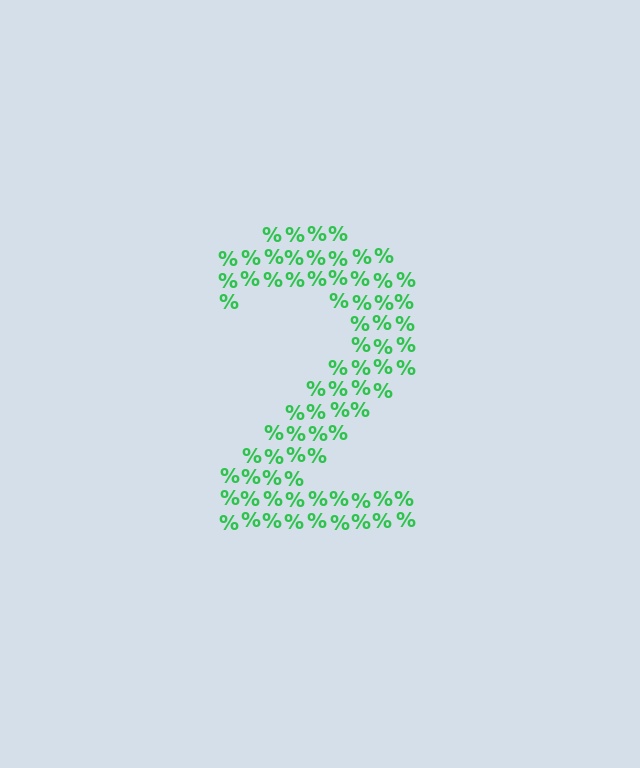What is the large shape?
The large shape is the digit 2.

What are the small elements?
The small elements are percent signs.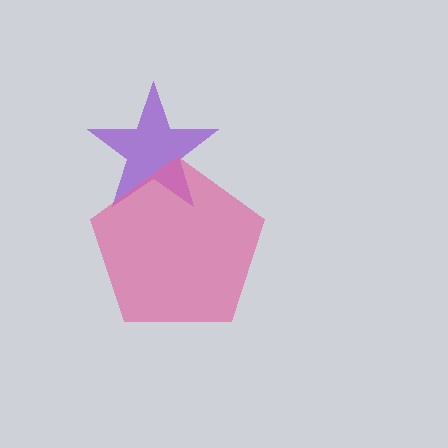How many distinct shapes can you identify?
There are 2 distinct shapes: a purple star, a pink pentagon.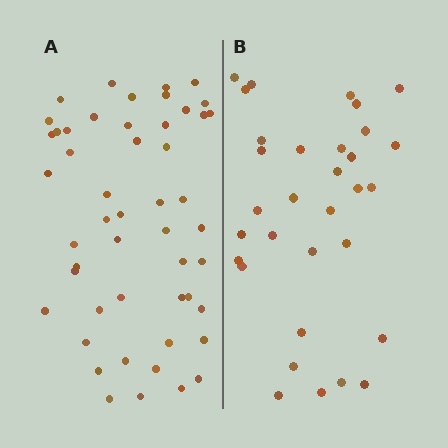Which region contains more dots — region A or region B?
Region A (the left region) has more dots.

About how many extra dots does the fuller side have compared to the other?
Region A has approximately 20 more dots than region B.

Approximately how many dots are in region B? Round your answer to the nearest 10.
About 30 dots. (The exact count is 32, which rounds to 30.)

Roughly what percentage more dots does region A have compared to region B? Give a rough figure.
About 55% more.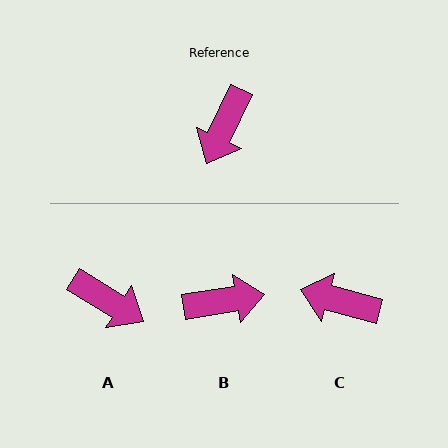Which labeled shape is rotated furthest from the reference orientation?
B, about 124 degrees away.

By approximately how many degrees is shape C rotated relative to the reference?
Approximately 80 degrees clockwise.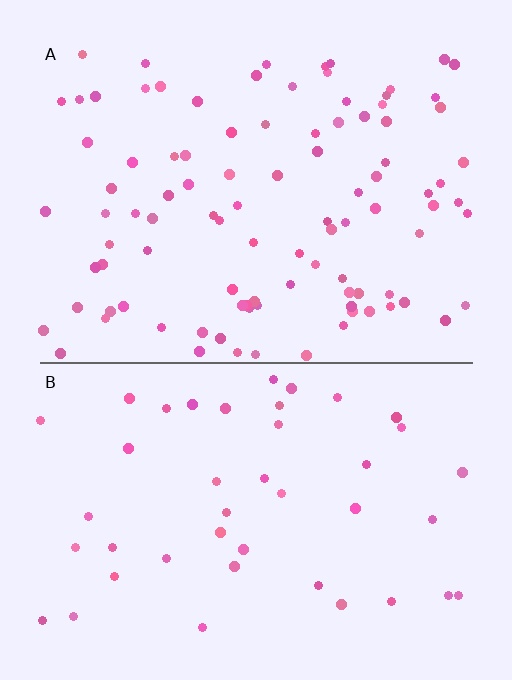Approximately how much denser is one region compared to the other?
Approximately 2.3× — region A over region B.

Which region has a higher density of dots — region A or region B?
A (the top).